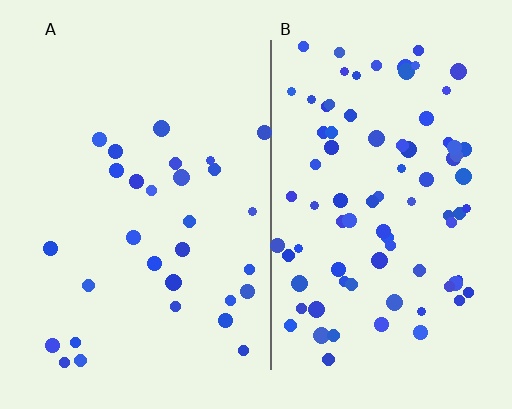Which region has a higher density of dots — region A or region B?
B (the right).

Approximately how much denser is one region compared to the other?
Approximately 2.8× — region B over region A.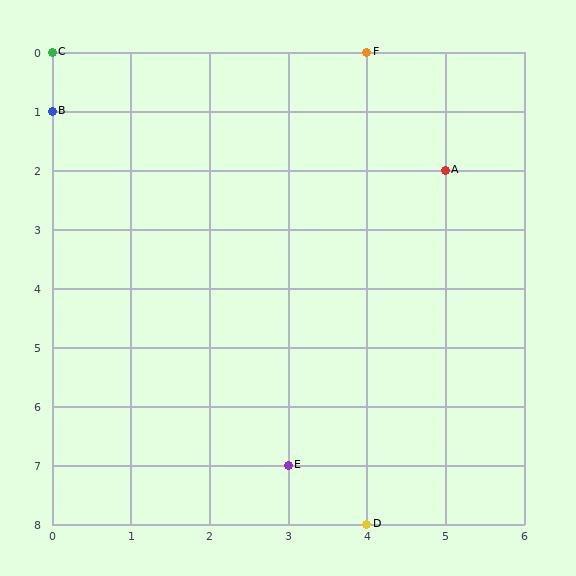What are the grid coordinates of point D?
Point D is at grid coordinates (4, 8).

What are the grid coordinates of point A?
Point A is at grid coordinates (5, 2).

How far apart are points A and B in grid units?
Points A and B are 5 columns and 1 row apart (about 5.1 grid units diagonally).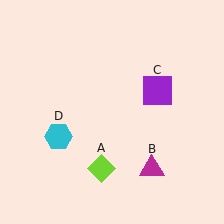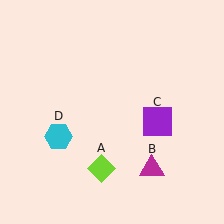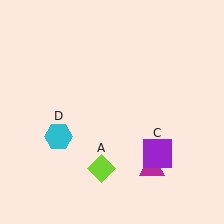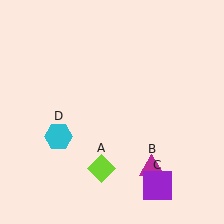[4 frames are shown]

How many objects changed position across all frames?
1 object changed position: purple square (object C).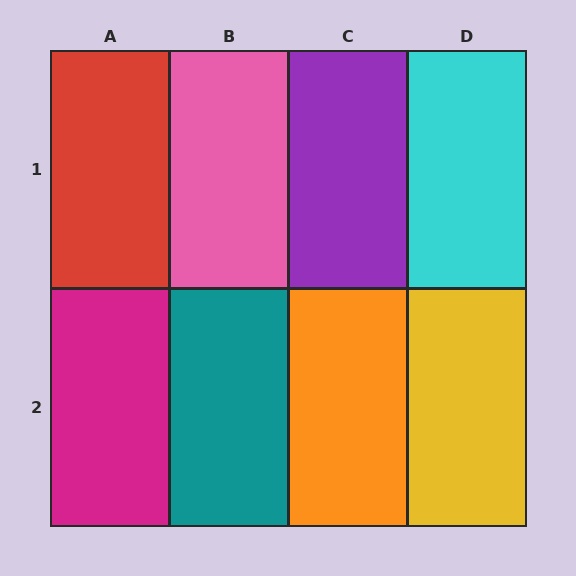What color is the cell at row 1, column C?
Purple.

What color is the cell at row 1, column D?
Cyan.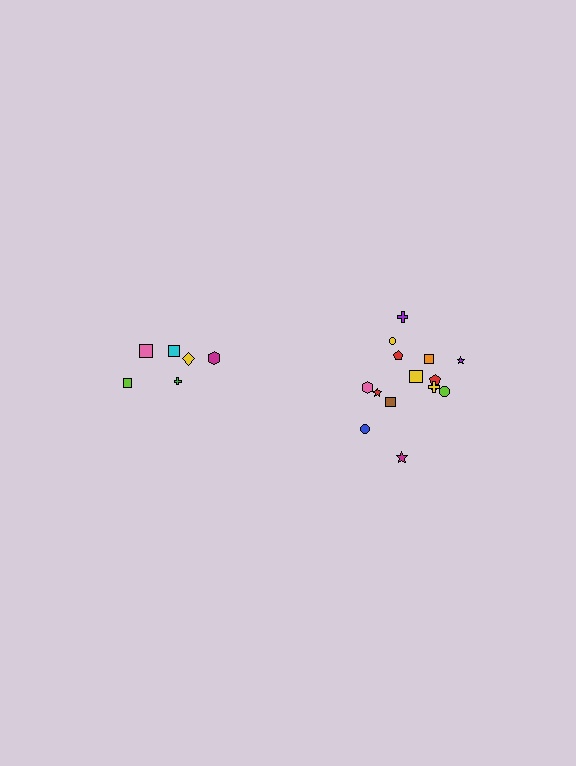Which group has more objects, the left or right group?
The right group.